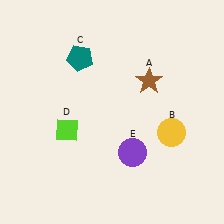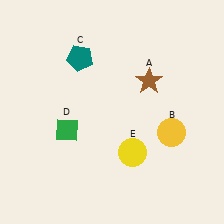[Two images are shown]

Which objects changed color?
D changed from lime to green. E changed from purple to yellow.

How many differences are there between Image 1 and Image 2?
There are 2 differences between the two images.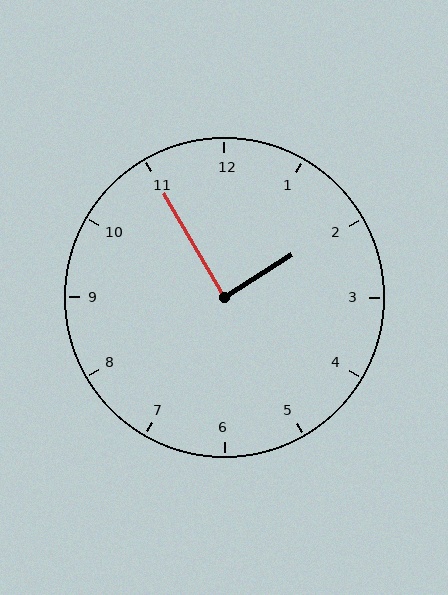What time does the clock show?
1:55.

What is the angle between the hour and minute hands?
Approximately 88 degrees.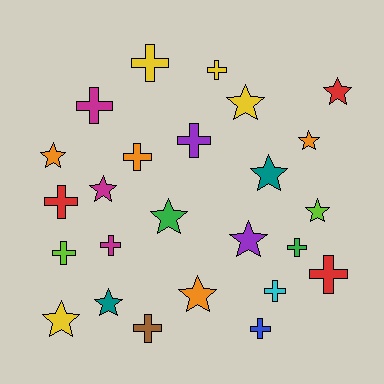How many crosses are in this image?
There are 13 crosses.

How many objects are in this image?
There are 25 objects.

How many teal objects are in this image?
There are 2 teal objects.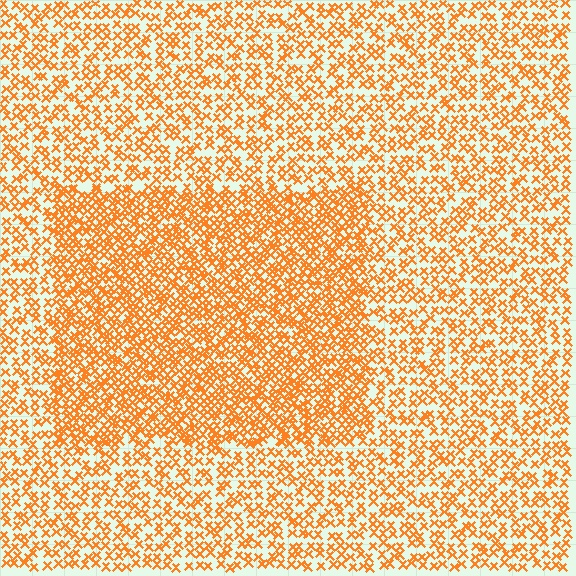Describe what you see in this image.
The image contains small orange elements arranged at two different densities. A rectangle-shaped region is visible where the elements are more densely packed than the surrounding area.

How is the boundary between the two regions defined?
The boundary is defined by a change in element density (approximately 1.8x ratio). All elements are the same color, size, and shape.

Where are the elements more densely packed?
The elements are more densely packed inside the rectangle boundary.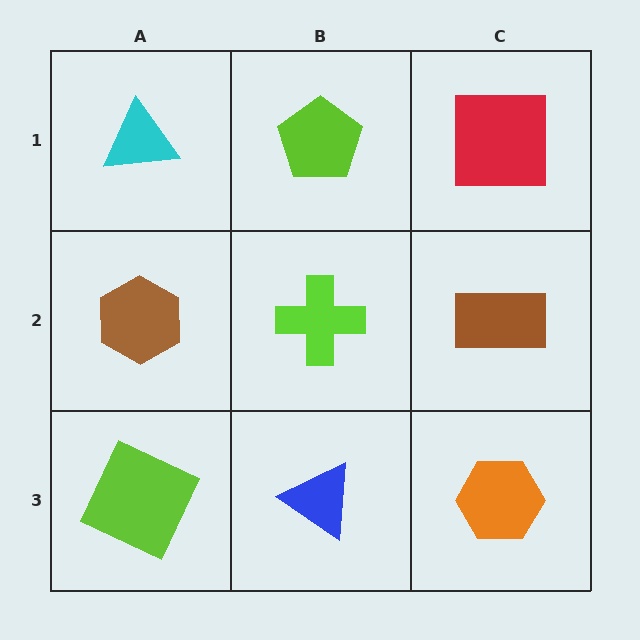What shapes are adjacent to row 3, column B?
A lime cross (row 2, column B), a lime square (row 3, column A), an orange hexagon (row 3, column C).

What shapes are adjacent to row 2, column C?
A red square (row 1, column C), an orange hexagon (row 3, column C), a lime cross (row 2, column B).